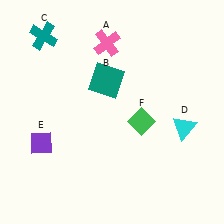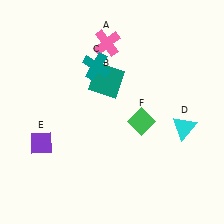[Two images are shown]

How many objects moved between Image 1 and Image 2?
1 object moved between the two images.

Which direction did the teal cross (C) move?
The teal cross (C) moved right.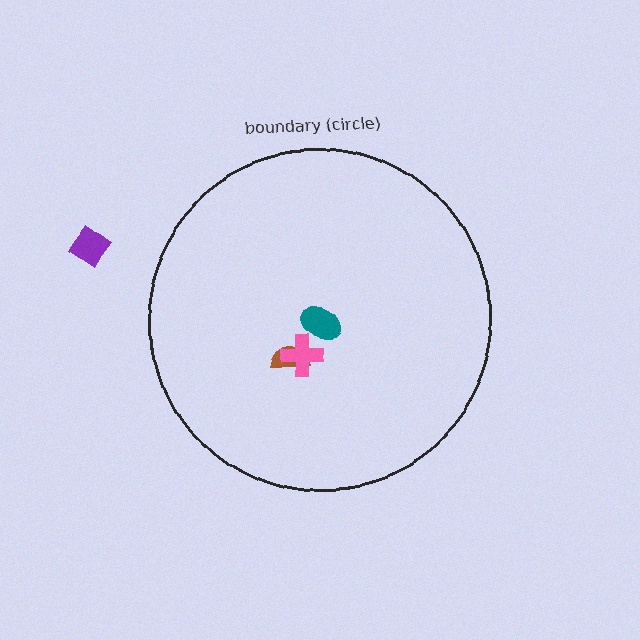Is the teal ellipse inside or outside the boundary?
Inside.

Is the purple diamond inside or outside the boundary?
Outside.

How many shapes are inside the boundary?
3 inside, 1 outside.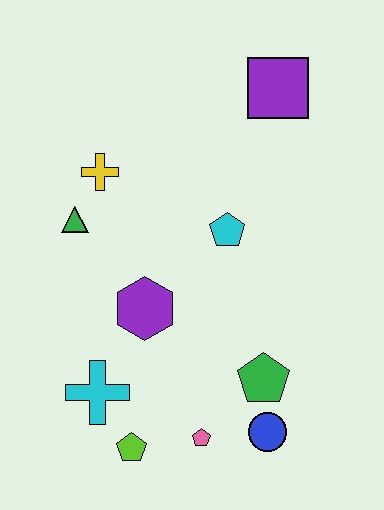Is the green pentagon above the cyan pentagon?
No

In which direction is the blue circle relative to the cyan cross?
The blue circle is to the right of the cyan cross.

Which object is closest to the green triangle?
The yellow cross is closest to the green triangle.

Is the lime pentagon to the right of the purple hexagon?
No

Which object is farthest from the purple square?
The lime pentagon is farthest from the purple square.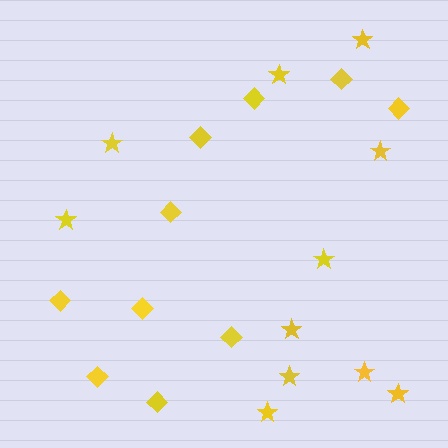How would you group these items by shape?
There are 2 groups: one group of diamonds (10) and one group of stars (11).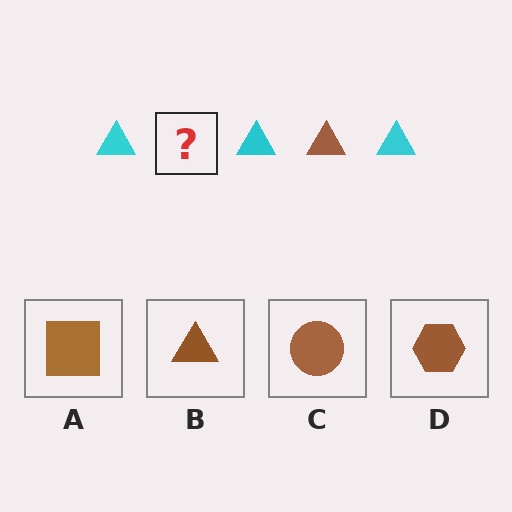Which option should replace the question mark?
Option B.